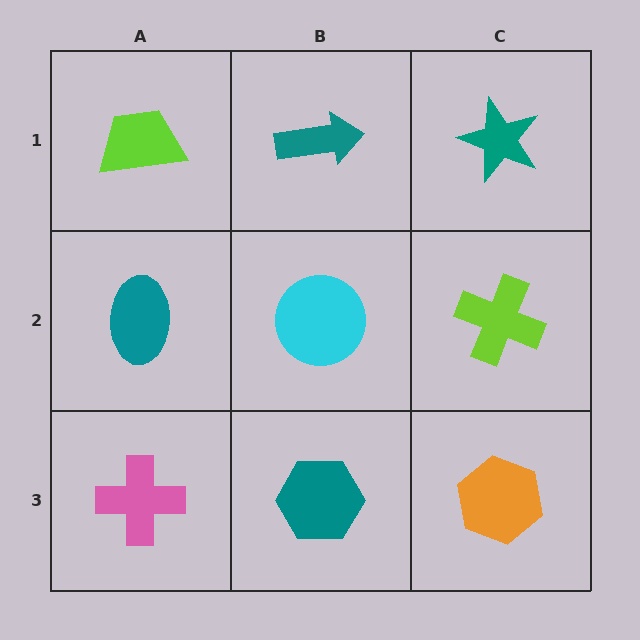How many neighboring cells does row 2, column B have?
4.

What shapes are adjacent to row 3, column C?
A lime cross (row 2, column C), a teal hexagon (row 3, column B).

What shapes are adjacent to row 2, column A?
A lime trapezoid (row 1, column A), a pink cross (row 3, column A), a cyan circle (row 2, column B).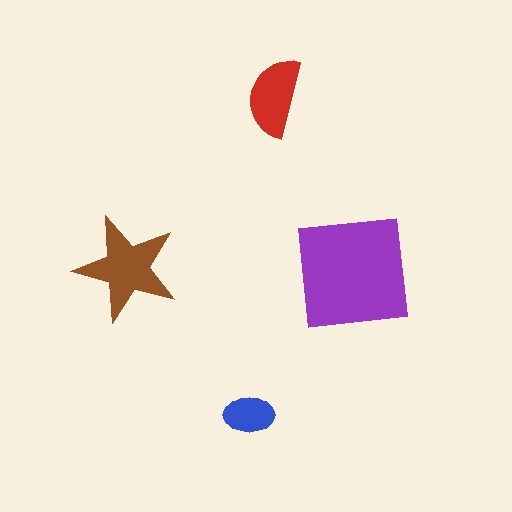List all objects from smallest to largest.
The blue ellipse, the red semicircle, the brown star, the purple square.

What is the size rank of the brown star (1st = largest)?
2nd.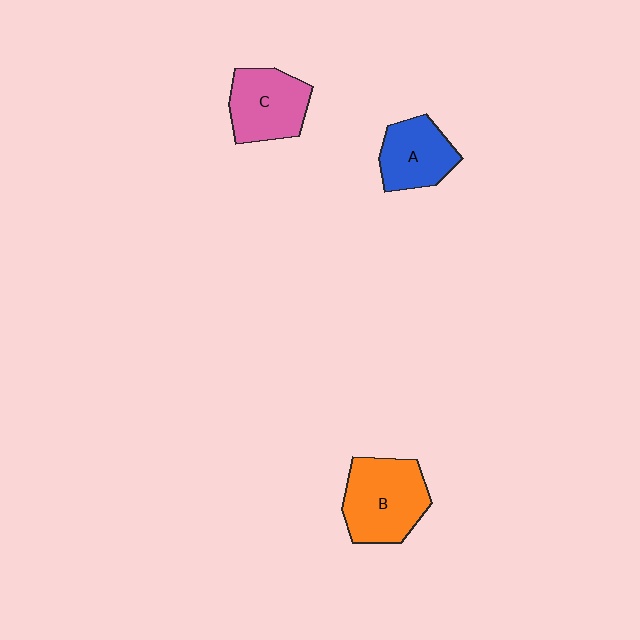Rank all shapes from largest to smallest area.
From largest to smallest: B (orange), C (pink), A (blue).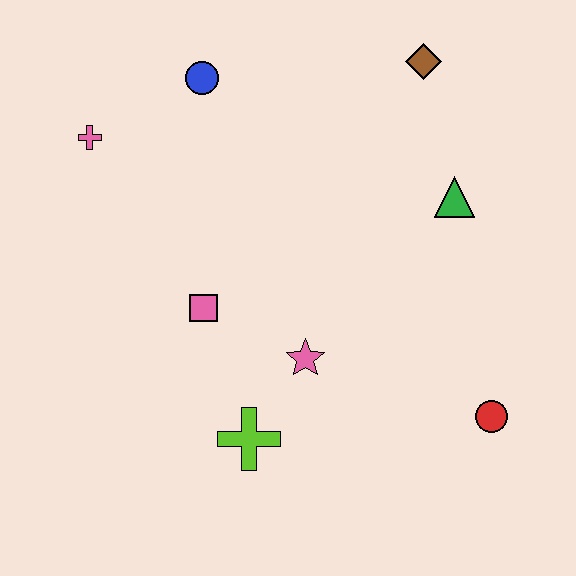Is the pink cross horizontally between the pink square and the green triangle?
No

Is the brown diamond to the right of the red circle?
No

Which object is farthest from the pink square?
The brown diamond is farthest from the pink square.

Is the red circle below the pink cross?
Yes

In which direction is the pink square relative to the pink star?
The pink square is to the left of the pink star.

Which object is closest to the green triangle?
The brown diamond is closest to the green triangle.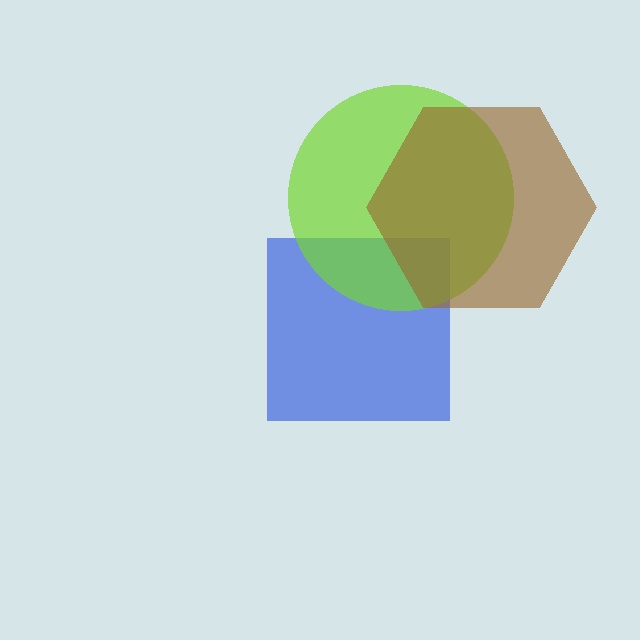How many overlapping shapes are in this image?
There are 3 overlapping shapes in the image.